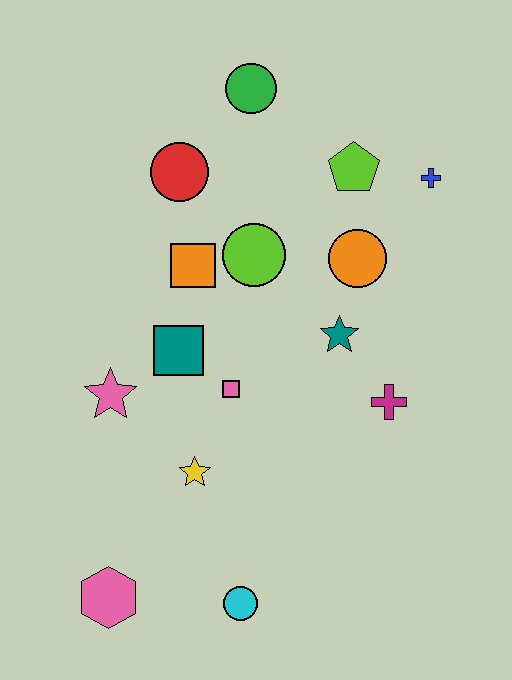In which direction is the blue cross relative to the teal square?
The blue cross is to the right of the teal square.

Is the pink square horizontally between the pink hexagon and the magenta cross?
Yes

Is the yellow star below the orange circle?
Yes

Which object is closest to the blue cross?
The lime pentagon is closest to the blue cross.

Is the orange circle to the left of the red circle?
No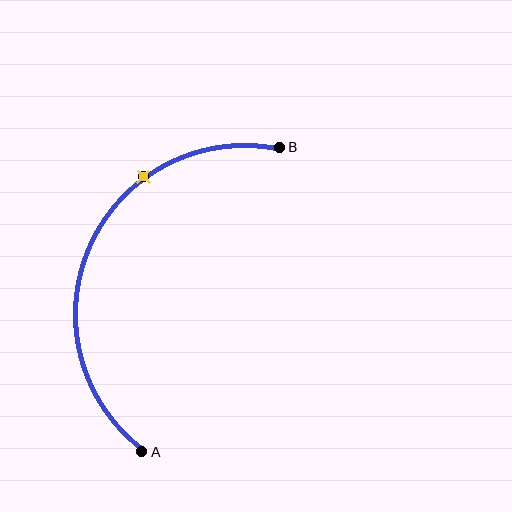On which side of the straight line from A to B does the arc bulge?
The arc bulges to the left of the straight line connecting A and B.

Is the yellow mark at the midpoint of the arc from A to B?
No. The yellow mark lies on the arc but is closer to endpoint B. The arc midpoint would be at the point on the curve equidistant along the arc from both A and B.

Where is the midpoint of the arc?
The arc midpoint is the point on the curve farthest from the straight line joining A and B. It sits to the left of that line.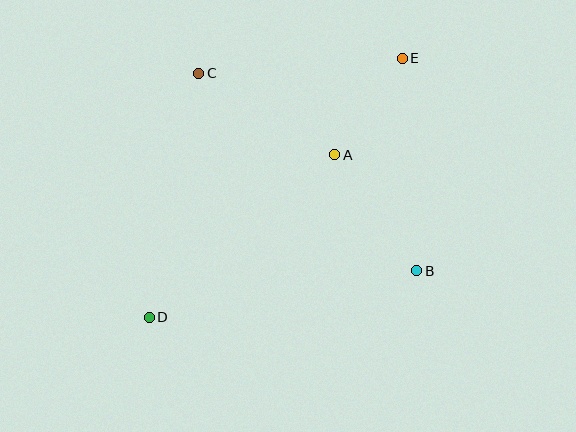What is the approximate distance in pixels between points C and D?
The distance between C and D is approximately 249 pixels.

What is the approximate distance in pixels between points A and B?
The distance between A and B is approximately 142 pixels.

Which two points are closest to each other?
Points A and E are closest to each other.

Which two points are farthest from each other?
Points D and E are farthest from each other.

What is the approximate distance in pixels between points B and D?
The distance between B and D is approximately 272 pixels.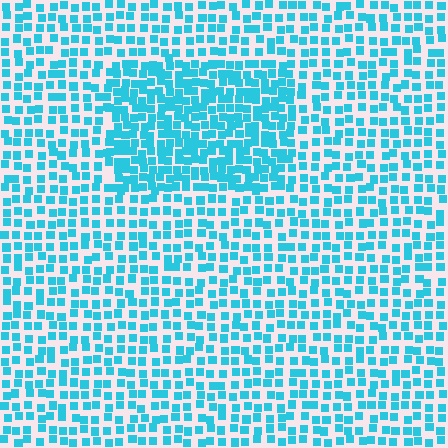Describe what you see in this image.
The image contains small cyan elements arranged at two different densities. A rectangle-shaped region is visible where the elements are more densely packed than the surrounding area.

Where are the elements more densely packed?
The elements are more densely packed inside the rectangle boundary.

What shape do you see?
I see a rectangle.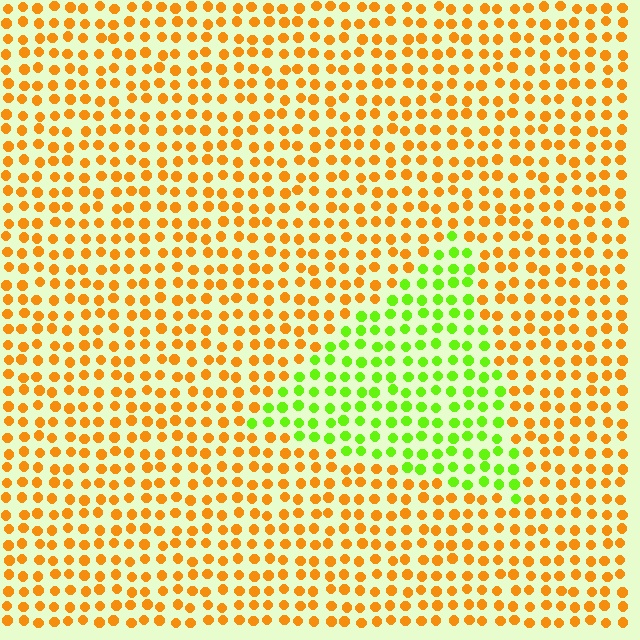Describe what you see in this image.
The image is filled with small orange elements in a uniform arrangement. A triangle-shaped region is visible where the elements are tinted to a slightly different hue, forming a subtle color boundary.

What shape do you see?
I see a triangle.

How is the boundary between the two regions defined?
The boundary is defined purely by a slight shift in hue (about 65 degrees). Spacing, size, and orientation are identical on both sides.